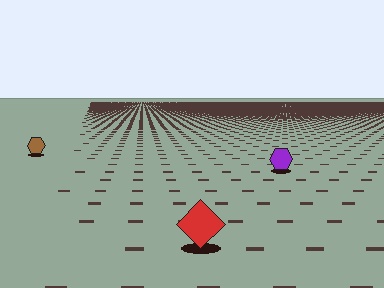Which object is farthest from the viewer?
The brown hexagon is farthest from the viewer. It appears smaller and the ground texture around it is denser.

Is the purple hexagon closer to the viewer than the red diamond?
No. The red diamond is closer — you can tell from the texture gradient: the ground texture is coarser near it.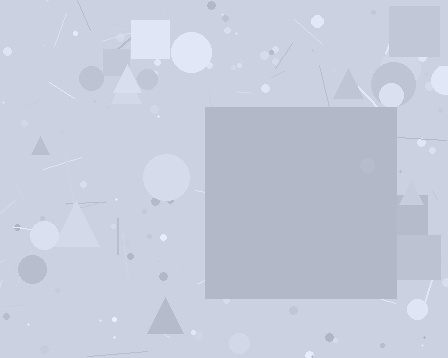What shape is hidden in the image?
A square is hidden in the image.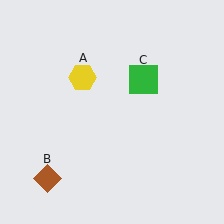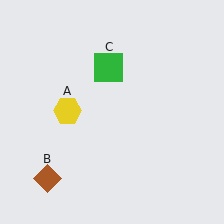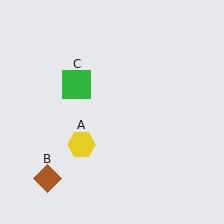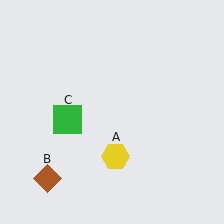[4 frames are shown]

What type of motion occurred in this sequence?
The yellow hexagon (object A), green square (object C) rotated counterclockwise around the center of the scene.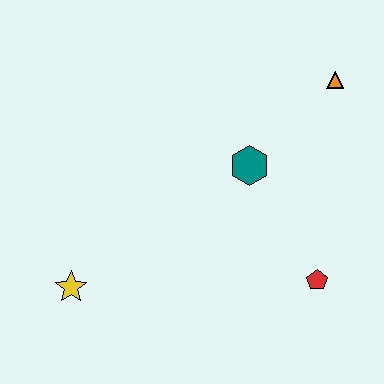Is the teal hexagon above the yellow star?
Yes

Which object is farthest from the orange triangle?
The yellow star is farthest from the orange triangle.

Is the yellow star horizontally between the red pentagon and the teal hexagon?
No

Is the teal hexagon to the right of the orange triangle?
No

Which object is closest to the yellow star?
The teal hexagon is closest to the yellow star.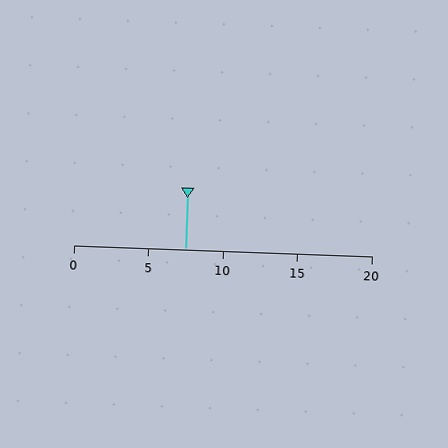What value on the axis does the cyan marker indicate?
The marker indicates approximately 7.5.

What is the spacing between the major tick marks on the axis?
The major ticks are spaced 5 apart.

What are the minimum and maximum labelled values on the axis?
The axis runs from 0 to 20.